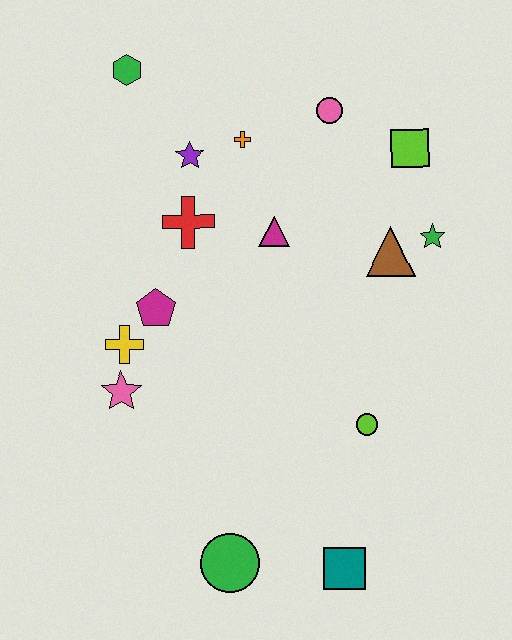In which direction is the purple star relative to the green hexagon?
The purple star is below the green hexagon.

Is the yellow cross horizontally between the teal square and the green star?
No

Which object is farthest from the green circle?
The green hexagon is farthest from the green circle.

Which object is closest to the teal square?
The green circle is closest to the teal square.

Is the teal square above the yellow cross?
No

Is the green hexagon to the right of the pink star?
Yes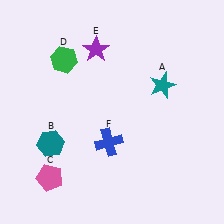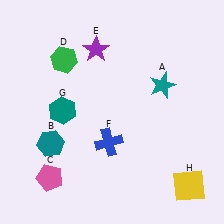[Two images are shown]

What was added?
A teal hexagon (G), a yellow square (H) were added in Image 2.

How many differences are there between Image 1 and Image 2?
There are 2 differences between the two images.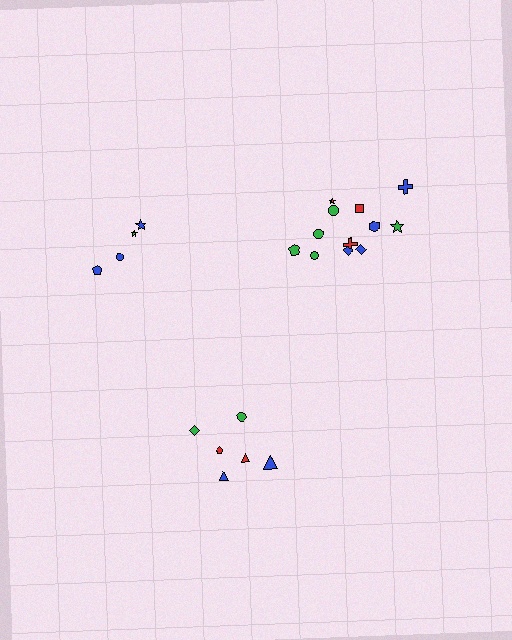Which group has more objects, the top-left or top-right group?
The top-right group.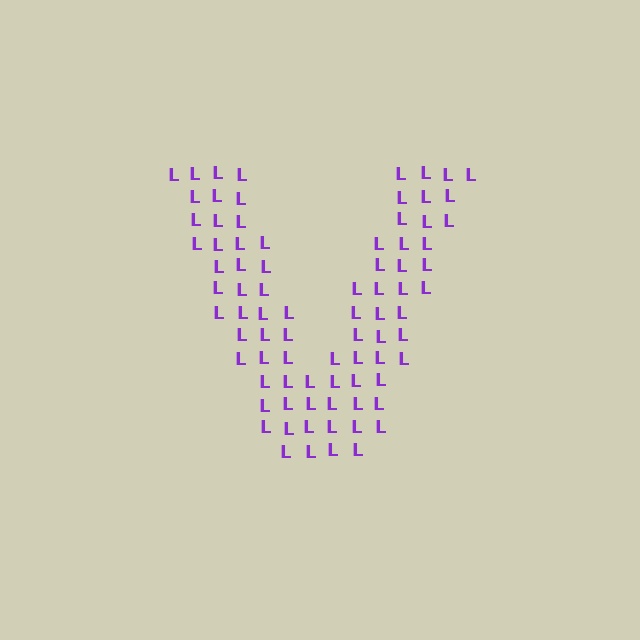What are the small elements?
The small elements are letter L's.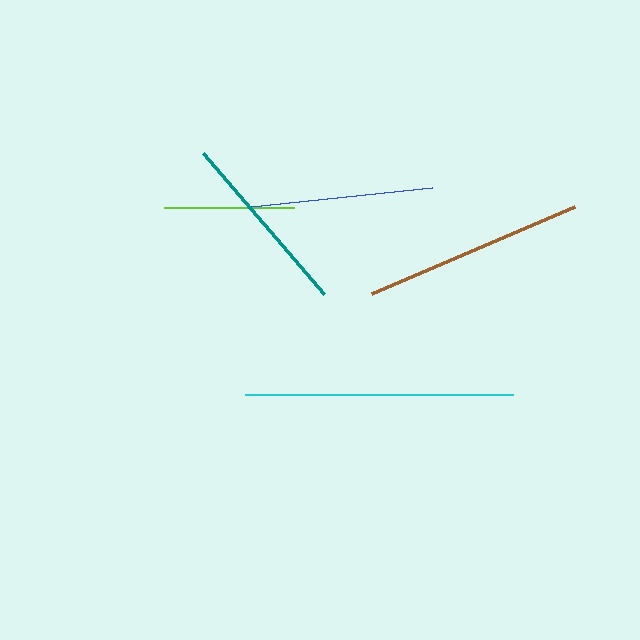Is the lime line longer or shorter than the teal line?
The teal line is longer than the lime line.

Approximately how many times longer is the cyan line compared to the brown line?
The cyan line is approximately 1.2 times the length of the brown line.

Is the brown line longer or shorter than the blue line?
The brown line is longer than the blue line.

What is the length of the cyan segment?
The cyan segment is approximately 268 pixels long.